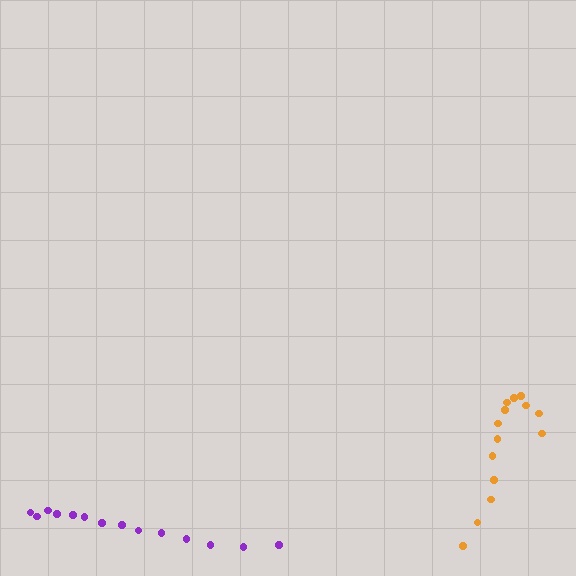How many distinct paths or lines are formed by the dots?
There are 2 distinct paths.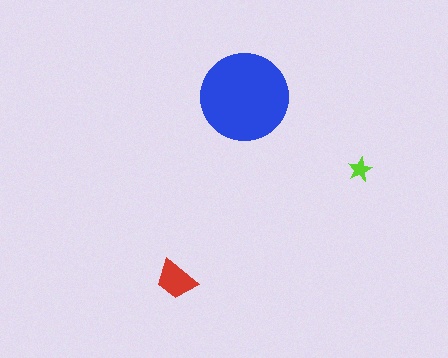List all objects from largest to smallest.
The blue circle, the red trapezoid, the lime star.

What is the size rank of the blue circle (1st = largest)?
1st.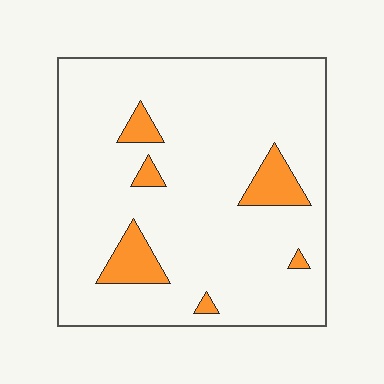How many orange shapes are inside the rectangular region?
6.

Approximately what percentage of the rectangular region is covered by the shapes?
Approximately 10%.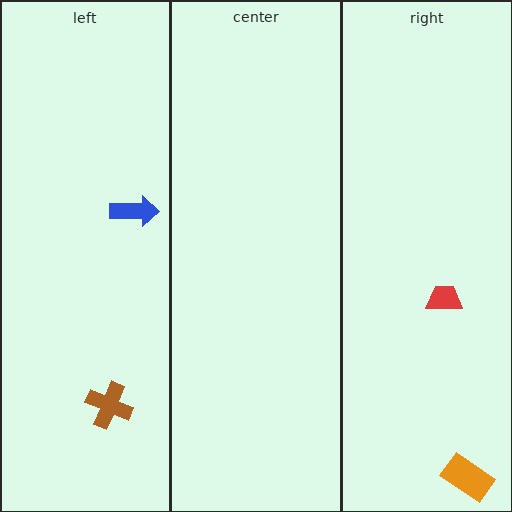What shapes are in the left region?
The blue arrow, the brown cross.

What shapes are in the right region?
The red trapezoid, the orange rectangle.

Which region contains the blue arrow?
The left region.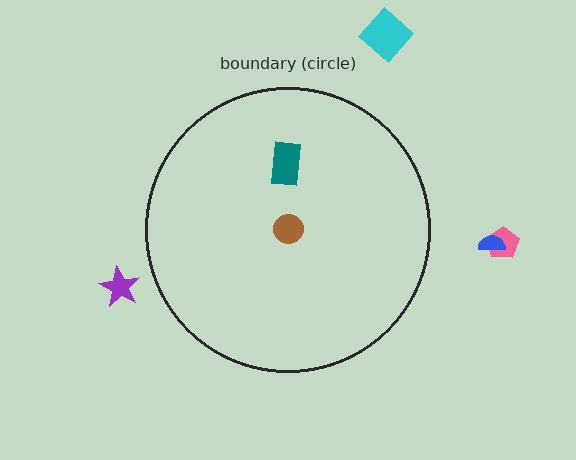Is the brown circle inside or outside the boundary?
Inside.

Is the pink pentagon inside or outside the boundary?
Outside.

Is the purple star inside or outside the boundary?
Outside.